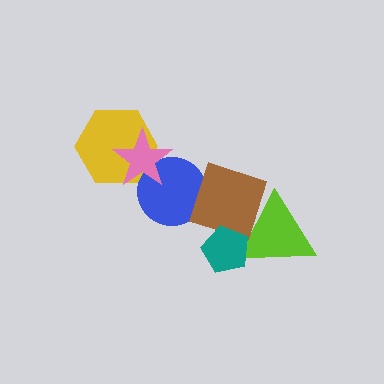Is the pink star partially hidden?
No, no other shape covers it.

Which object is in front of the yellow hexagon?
The pink star is in front of the yellow hexagon.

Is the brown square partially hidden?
Yes, it is partially covered by another shape.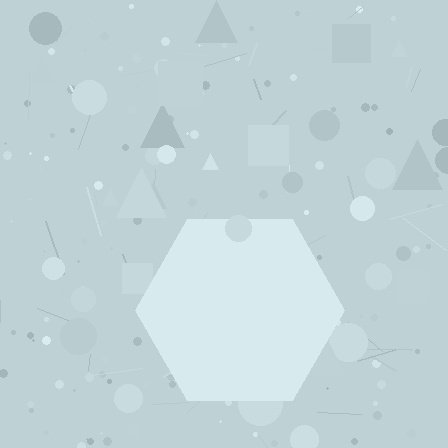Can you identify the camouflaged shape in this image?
The camouflaged shape is a hexagon.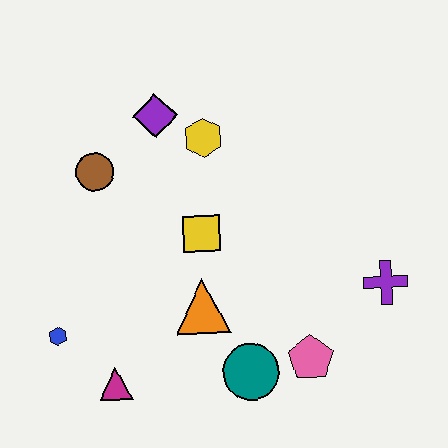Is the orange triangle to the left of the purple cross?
Yes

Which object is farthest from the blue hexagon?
The purple cross is farthest from the blue hexagon.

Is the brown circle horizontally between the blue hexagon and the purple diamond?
Yes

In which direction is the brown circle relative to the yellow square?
The brown circle is to the left of the yellow square.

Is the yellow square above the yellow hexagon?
No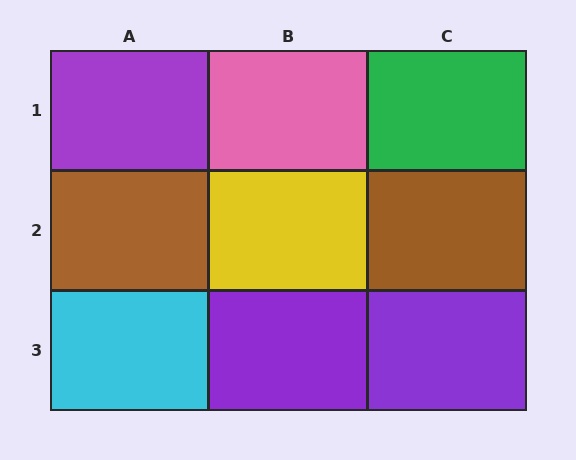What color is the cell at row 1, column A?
Purple.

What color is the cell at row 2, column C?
Brown.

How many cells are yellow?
1 cell is yellow.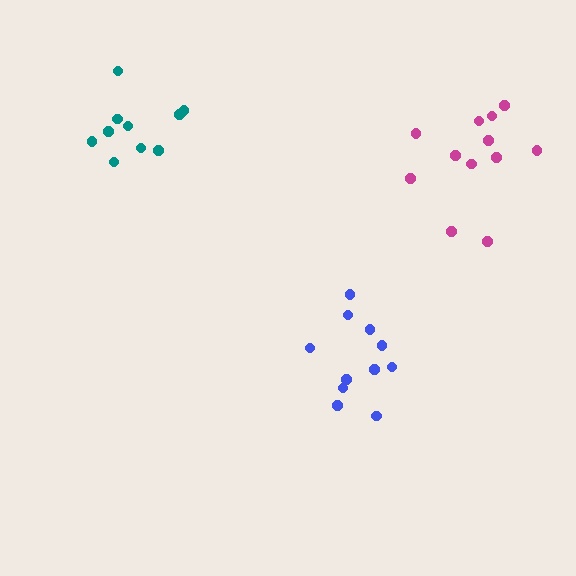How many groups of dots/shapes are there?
There are 3 groups.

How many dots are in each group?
Group 1: 10 dots, Group 2: 11 dots, Group 3: 12 dots (33 total).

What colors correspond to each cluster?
The clusters are colored: teal, blue, magenta.